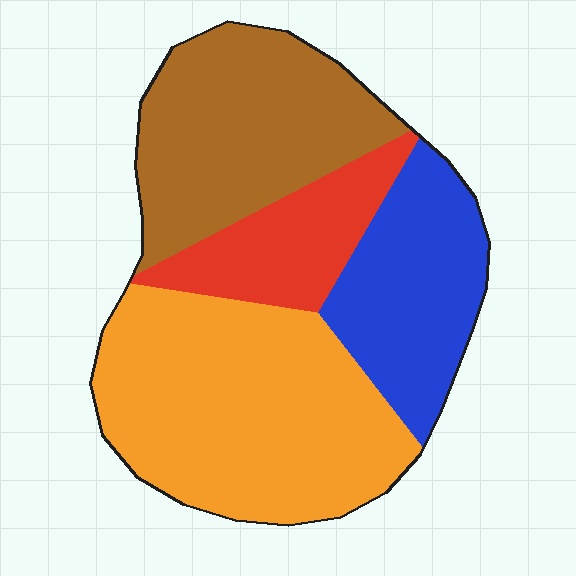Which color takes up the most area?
Orange, at roughly 40%.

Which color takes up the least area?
Red, at roughly 15%.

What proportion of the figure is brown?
Brown takes up about one quarter (1/4) of the figure.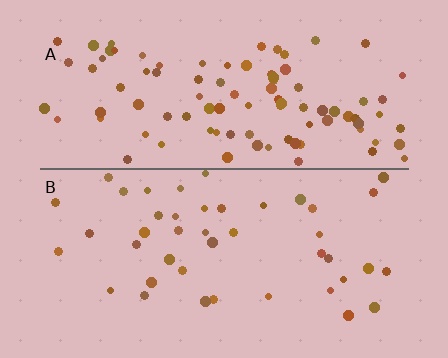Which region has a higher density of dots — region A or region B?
A (the top).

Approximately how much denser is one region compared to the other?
Approximately 2.3× — region A over region B.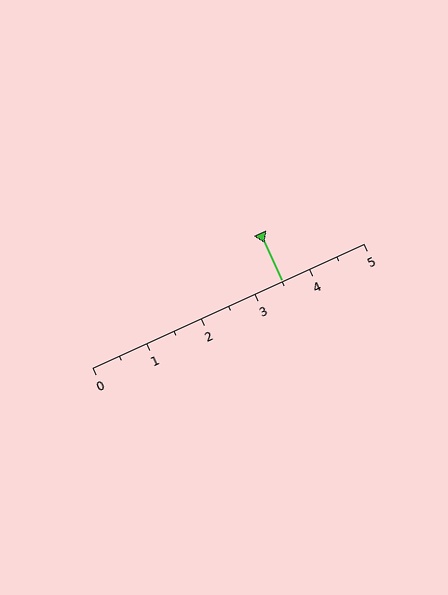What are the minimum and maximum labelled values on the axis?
The axis runs from 0 to 5.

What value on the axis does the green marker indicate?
The marker indicates approximately 3.5.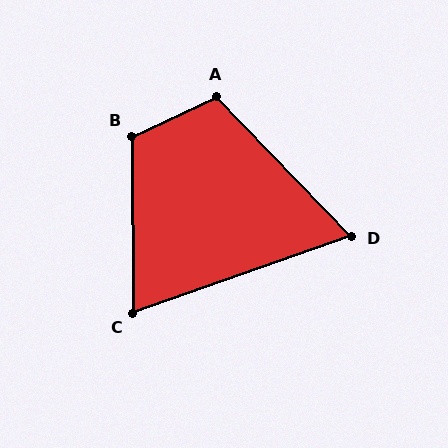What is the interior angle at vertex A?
Approximately 109 degrees (obtuse).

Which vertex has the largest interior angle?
B, at approximately 115 degrees.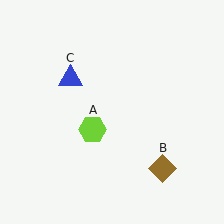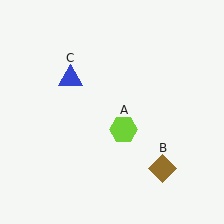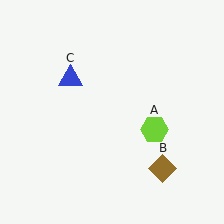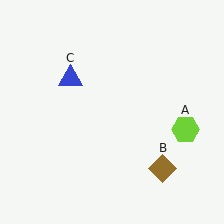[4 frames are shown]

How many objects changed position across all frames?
1 object changed position: lime hexagon (object A).